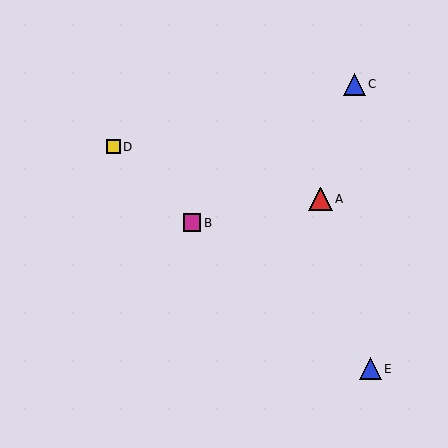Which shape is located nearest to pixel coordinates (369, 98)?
The blue triangle (labeled C) at (354, 84) is nearest to that location.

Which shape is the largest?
The red triangle (labeled A) is the largest.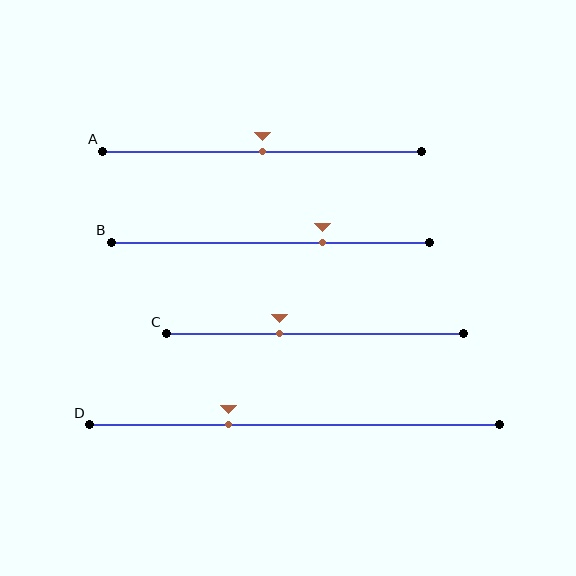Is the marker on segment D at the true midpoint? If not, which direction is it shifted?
No, the marker on segment D is shifted to the left by about 16% of the segment length.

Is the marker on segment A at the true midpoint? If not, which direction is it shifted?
Yes, the marker on segment A is at the true midpoint.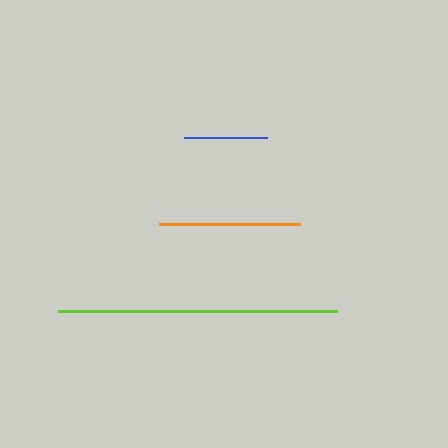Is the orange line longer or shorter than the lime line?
The lime line is longer than the orange line.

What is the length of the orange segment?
The orange segment is approximately 142 pixels long.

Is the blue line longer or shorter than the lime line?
The lime line is longer than the blue line.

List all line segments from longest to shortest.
From longest to shortest: lime, orange, blue.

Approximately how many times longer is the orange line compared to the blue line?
The orange line is approximately 1.7 times the length of the blue line.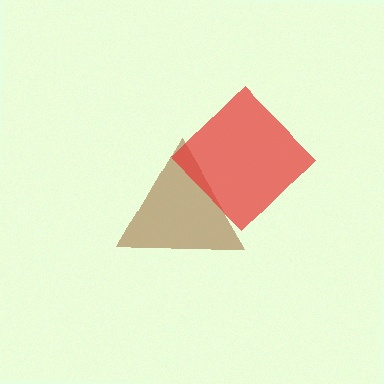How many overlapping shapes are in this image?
There are 2 overlapping shapes in the image.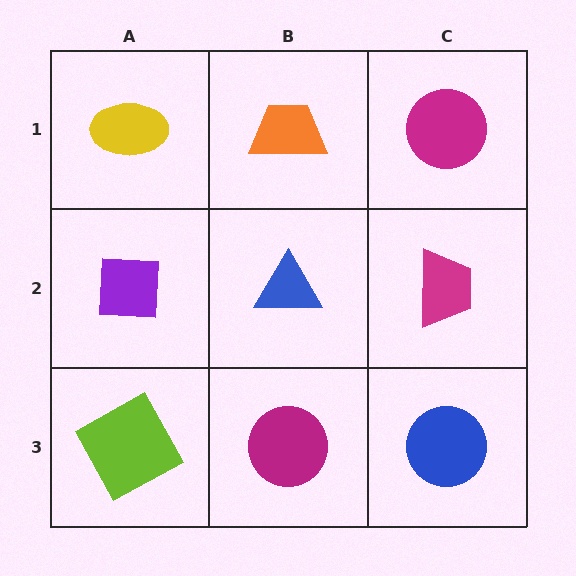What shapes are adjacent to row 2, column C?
A magenta circle (row 1, column C), a blue circle (row 3, column C), a blue triangle (row 2, column B).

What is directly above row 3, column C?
A magenta trapezoid.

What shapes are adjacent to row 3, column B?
A blue triangle (row 2, column B), a lime square (row 3, column A), a blue circle (row 3, column C).